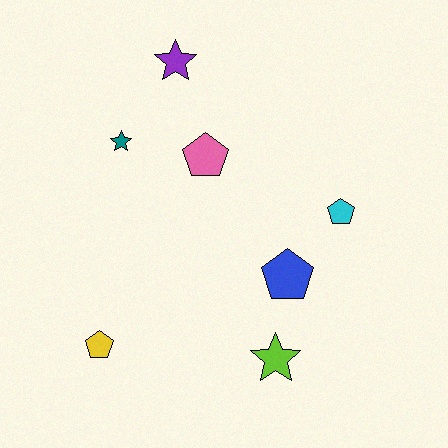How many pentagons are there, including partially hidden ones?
There are 4 pentagons.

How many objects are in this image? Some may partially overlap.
There are 7 objects.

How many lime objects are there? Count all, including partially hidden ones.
There is 1 lime object.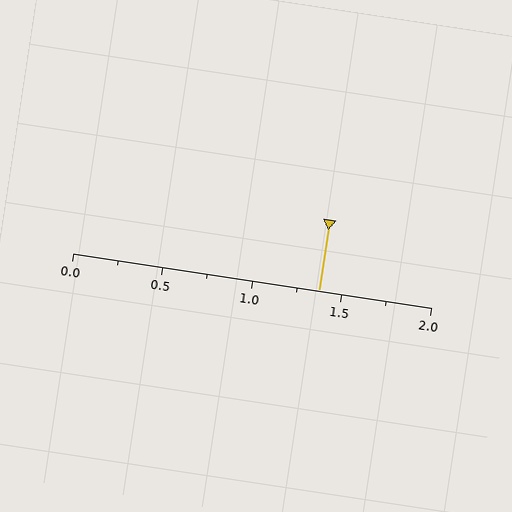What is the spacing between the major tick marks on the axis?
The major ticks are spaced 0.5 apart.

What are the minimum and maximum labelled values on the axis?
The axis runs from 0.0 to 2.0.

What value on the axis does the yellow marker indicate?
The marker indicates approximately 1.38.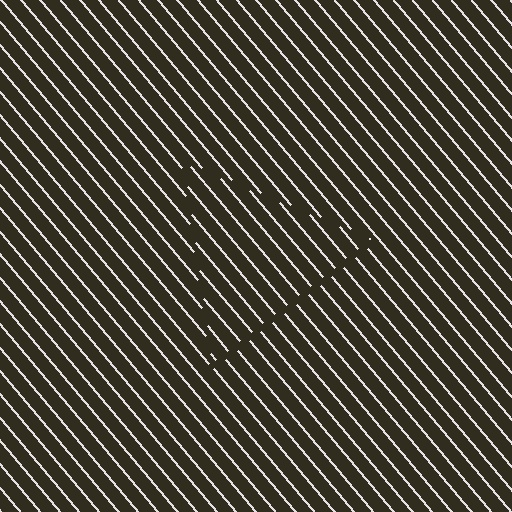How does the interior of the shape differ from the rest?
The interior of the shape contains the same grating, shifted by half a period — the contour is defined by the phase discontinuity where line-ends from the inner and outer gratings abut.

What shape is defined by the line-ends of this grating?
An illusory triangle. The interior of the shape contains the same grating, shifted by half a period — the contour is defined by the phase discontinuity where line-ends from the inner and outer gratings abut.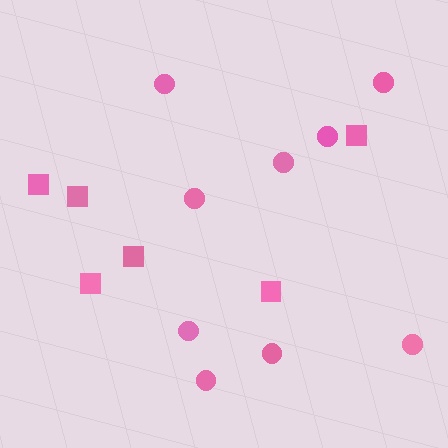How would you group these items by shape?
There are 2 groups: one group of circles (9) and one group of squares (6).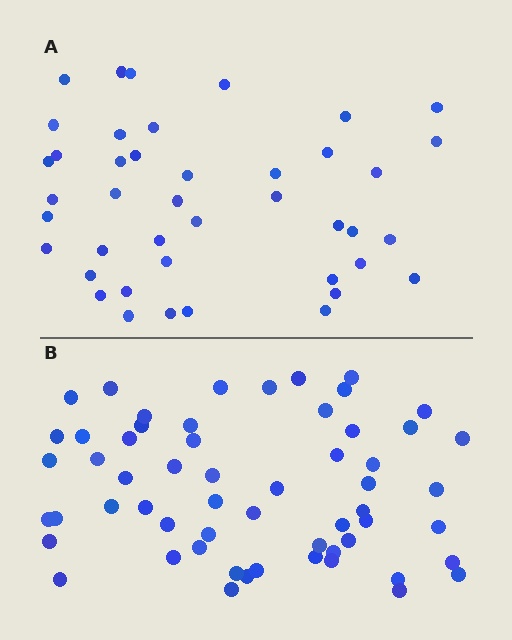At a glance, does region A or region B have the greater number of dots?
Region B (the bottom region) has more dots.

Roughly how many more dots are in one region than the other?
Region B has approximately 15 more dots than region A.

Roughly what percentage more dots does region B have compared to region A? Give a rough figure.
About 40% more.